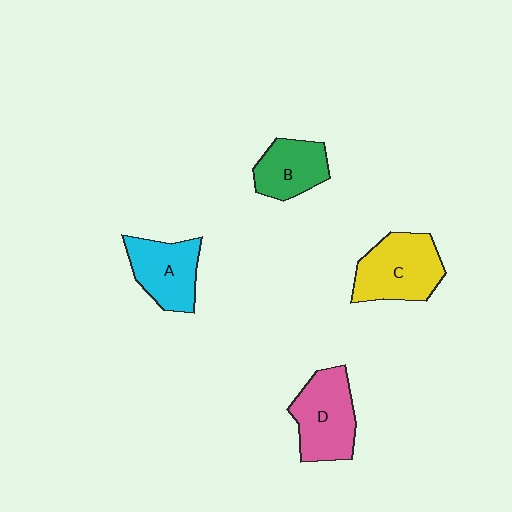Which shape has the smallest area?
Shape B (green).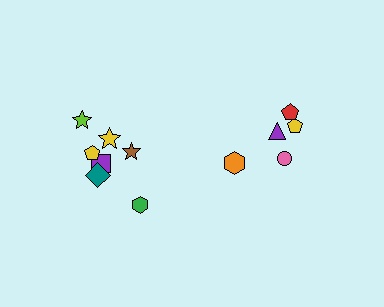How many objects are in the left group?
There are 7 objects.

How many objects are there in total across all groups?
There are 12 objects.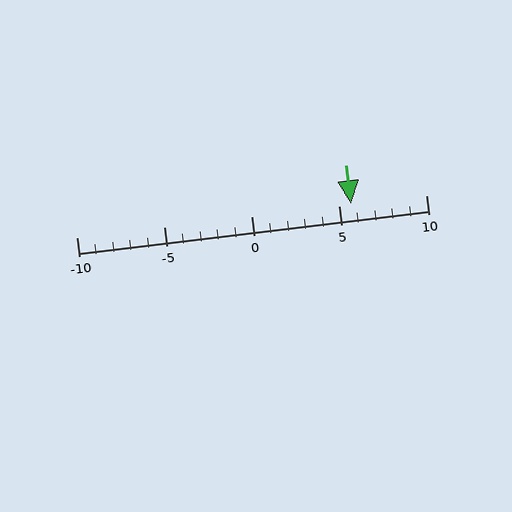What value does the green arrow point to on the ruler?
The green arrow points to approximately 6.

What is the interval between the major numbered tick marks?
The major tick marks are spaced 5 units apart.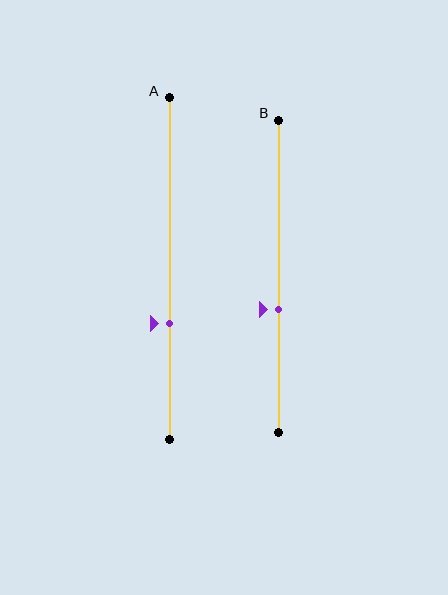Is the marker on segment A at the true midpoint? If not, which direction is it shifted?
No, the marker on segment A is shifted downward by about 16% of the segment length.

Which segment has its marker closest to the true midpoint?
Segment B has its marker closest to the true midpoint.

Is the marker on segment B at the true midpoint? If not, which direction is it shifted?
No, the marker on segment B is shifted downward by about 10% of the segment length.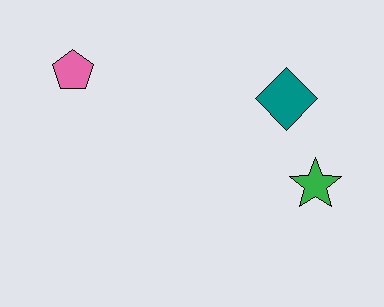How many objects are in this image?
There are 3 objects.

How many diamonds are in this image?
There is 1 diamond.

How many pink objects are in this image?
There is 1 pink object.